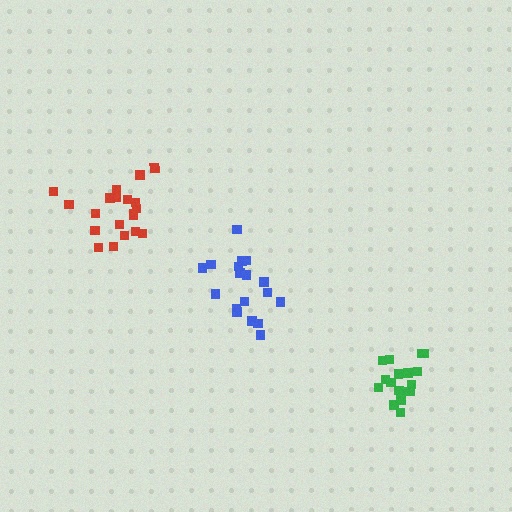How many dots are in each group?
Group 1: 17 dots, Group 2: 18 dots, Group 3: 21 dots (56 total).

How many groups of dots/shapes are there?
There are 3 groups.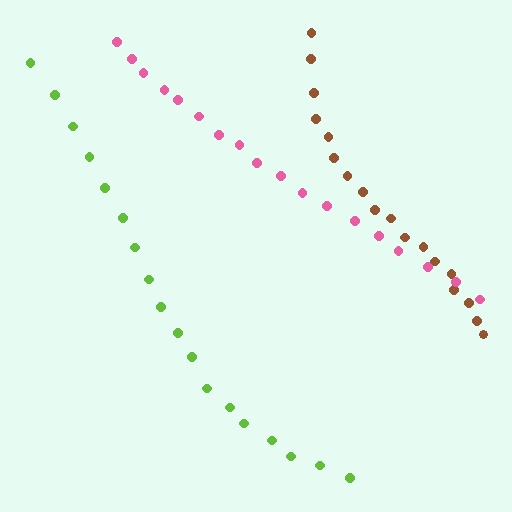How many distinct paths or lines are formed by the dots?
There are 3 distinct paths.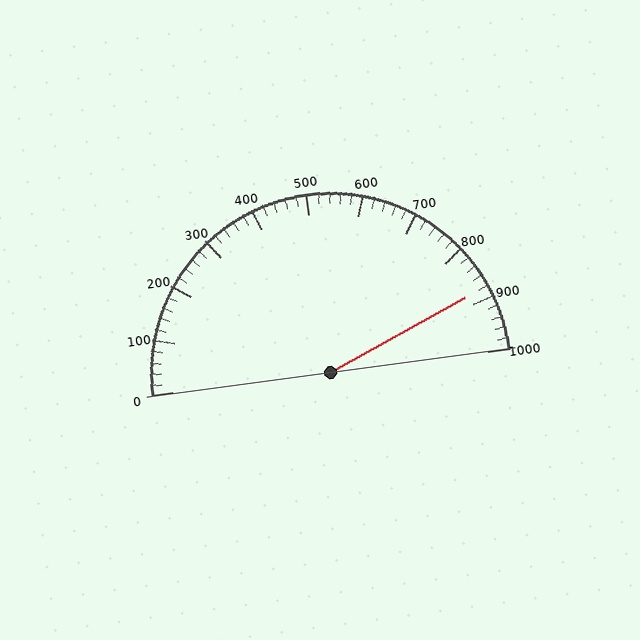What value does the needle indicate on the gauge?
The needle indicates approximately 880.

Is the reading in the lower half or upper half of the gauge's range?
The reading is in the upper half of the range (0 to 1000).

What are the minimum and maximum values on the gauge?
The gauge ranges from 0 to 1000.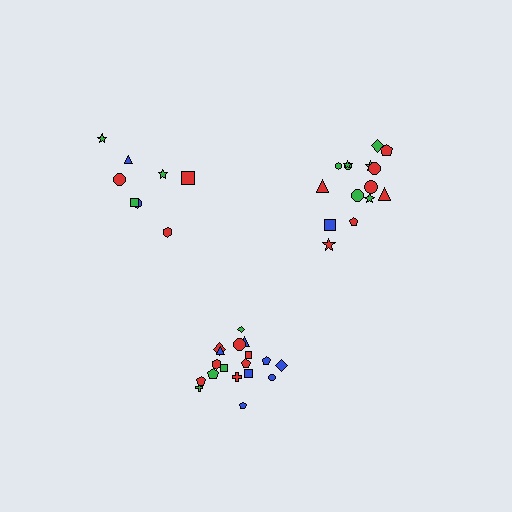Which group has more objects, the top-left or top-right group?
The top-right group.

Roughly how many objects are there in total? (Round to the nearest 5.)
Roughly 40 objects in total.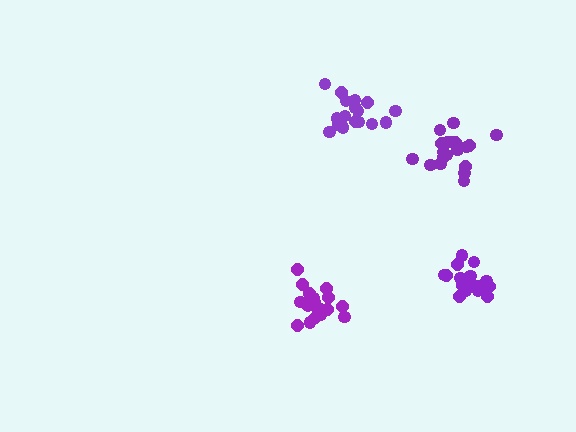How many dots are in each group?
Group 1: 19 dots, Group 2: 20 dots, Group 3: 17 dots, Group 4: 17 dots (73 total).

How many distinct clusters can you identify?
There are 4 distinct clusters.